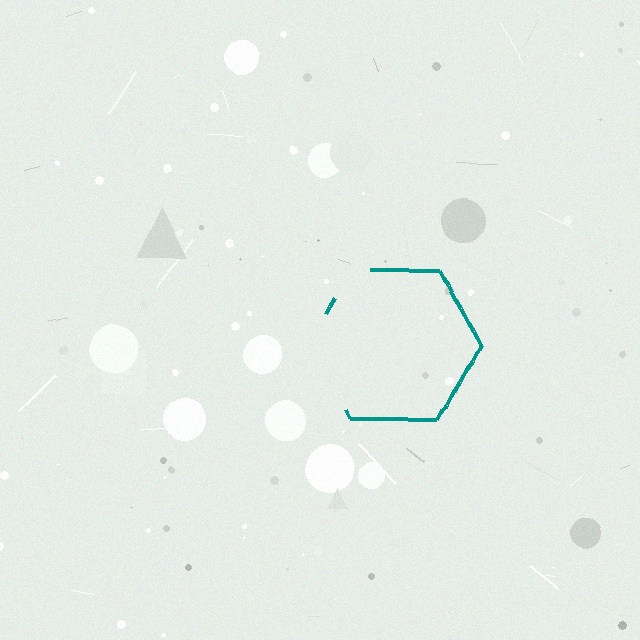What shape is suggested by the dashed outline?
The dashed outline suggests a hexagon.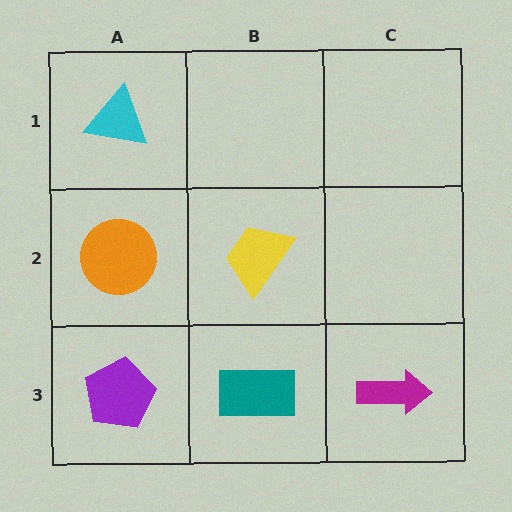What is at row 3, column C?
A magenta arrow.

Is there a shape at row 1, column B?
No, that cell is empty.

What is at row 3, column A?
A purple pentagon.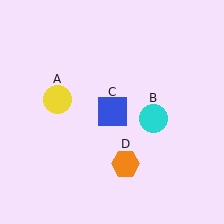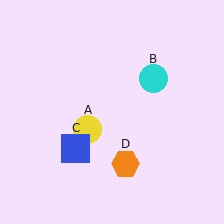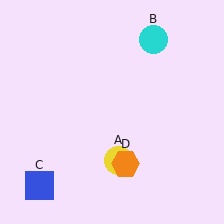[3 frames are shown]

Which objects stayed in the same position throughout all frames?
Orange hexagon (object D) remained stationary.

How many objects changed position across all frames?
3 objects changed position: yellow circle (object A), cyan circle (object B), blue square (object C).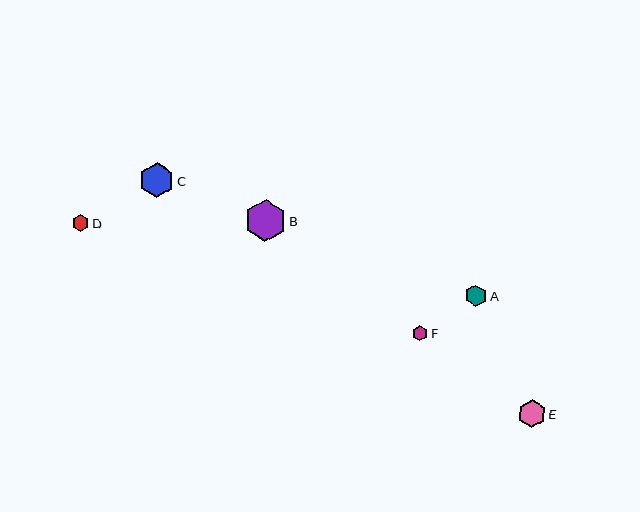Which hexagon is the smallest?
Hexagon F is the smallest with a size of approximately 15 pixels.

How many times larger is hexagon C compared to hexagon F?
Hexagon C is approximately 2.3 times the size of hexagon F.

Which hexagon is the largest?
Hexagon B is the largest with a size of approximately 41 pixels.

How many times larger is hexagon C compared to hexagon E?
Hexagon C is approximately 1.3 times the size of hexagon E.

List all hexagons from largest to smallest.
From largest to smallest: B, C, E, A, D, F.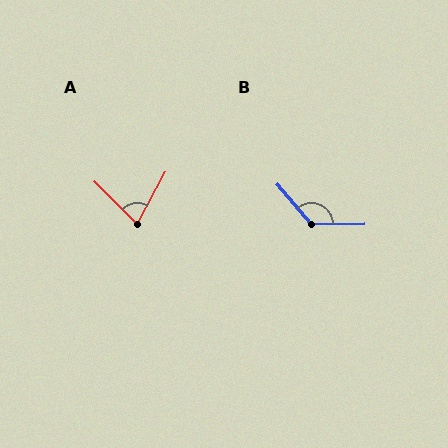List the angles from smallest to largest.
A (74°), B (130°).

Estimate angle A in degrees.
Approximately 74 degrees.